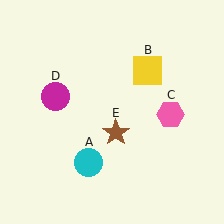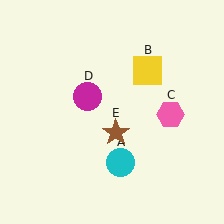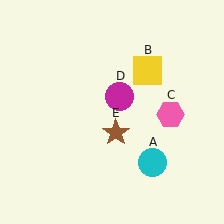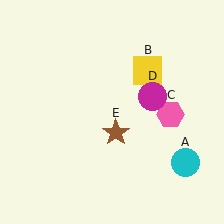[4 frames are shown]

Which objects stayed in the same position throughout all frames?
Yellow square (object B) and pink hexagon (object C) and brown star (object E) remained stationary.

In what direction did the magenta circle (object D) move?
The magenta circle (object D) moved right.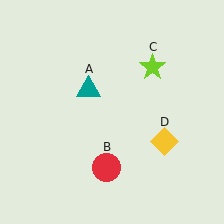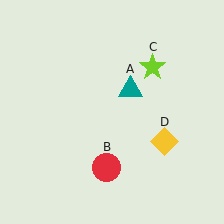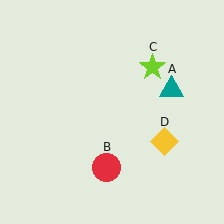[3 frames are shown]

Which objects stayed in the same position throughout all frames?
Red circle (object B) and lime star (object C) and yellow diamond (object D) remained stationary.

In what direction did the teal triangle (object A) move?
The teal triangle (object A) moved right.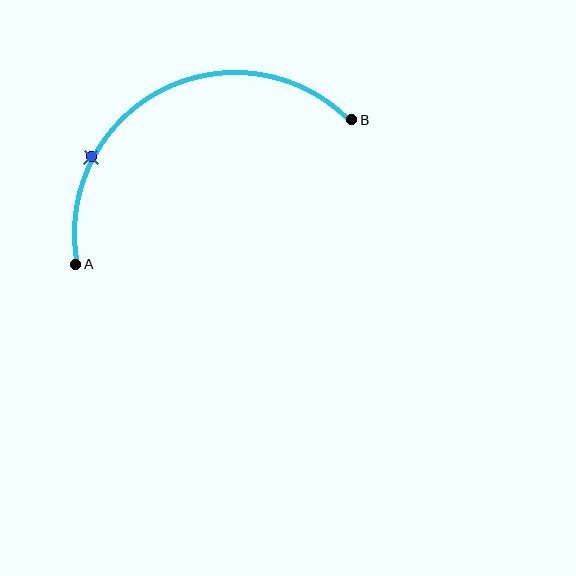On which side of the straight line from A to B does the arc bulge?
The arc bulges above the straight line connecting A and B.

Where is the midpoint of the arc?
The arc midpoint is the point on the curve farthest from the straight line joining A and B. It sits above that line.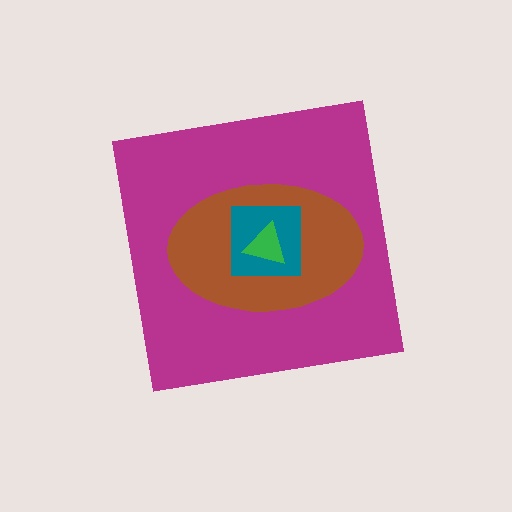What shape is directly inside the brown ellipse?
The teal square.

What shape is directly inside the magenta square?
The brown ellipse.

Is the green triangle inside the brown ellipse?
Yes.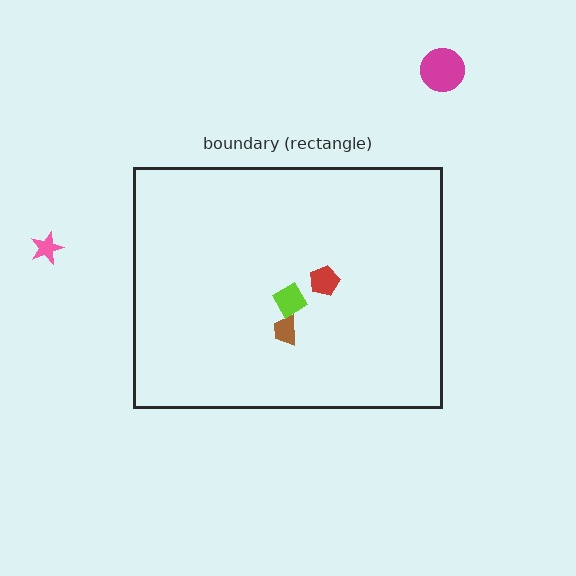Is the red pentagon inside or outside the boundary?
Inside.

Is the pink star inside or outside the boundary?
Outside.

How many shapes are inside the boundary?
3 inside, 2 outside.